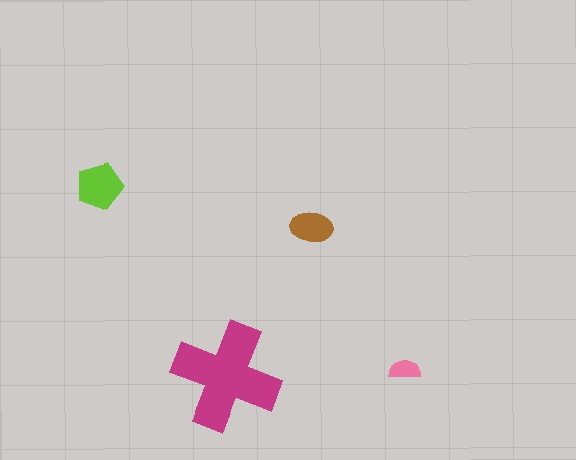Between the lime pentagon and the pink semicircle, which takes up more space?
The lime pentagon.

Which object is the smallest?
The pink semicircle.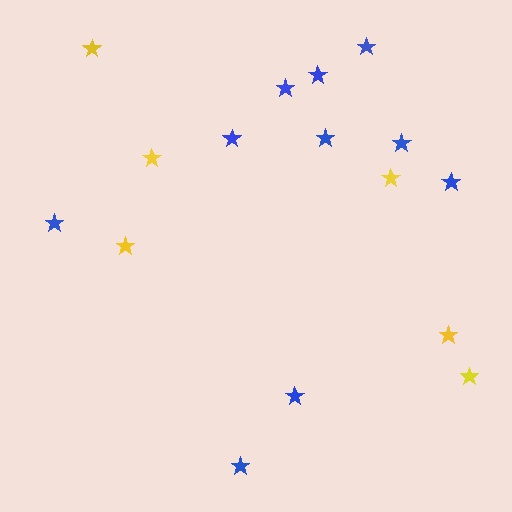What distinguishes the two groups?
There are 2 groups: one group of yellow stars (6) and one group of blue stars (10).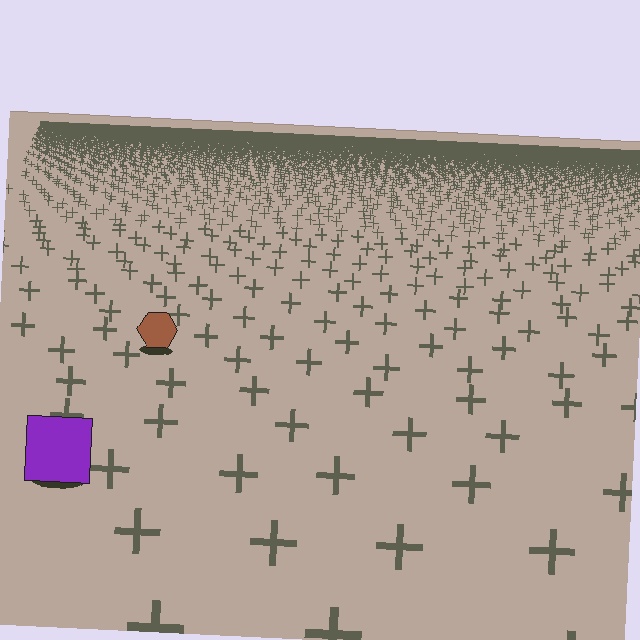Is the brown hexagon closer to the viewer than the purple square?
No. The purple square is closer — you can tell from the texture gradient: the ground texture is coarser near it.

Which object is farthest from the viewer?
The brown hexagon is farthest from the viewer. It appears smaller and the ground texture around it is denser.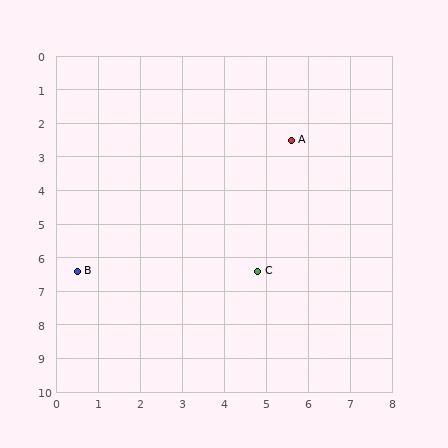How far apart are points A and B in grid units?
Points A and B are about 6.4 grid units apart.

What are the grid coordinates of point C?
Point C is at approximately (4.8, 6.4).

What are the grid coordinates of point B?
Point B is at approximately (0.5, 6.4).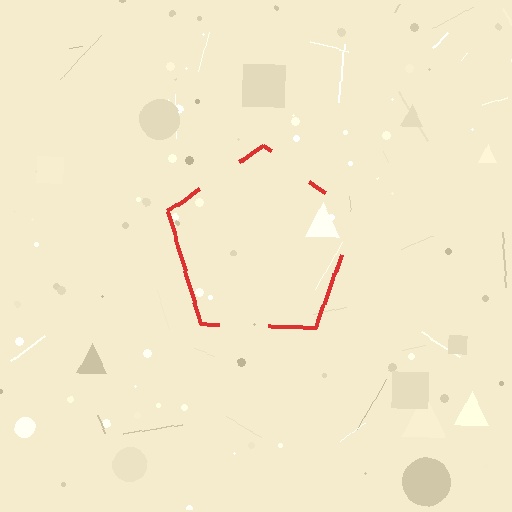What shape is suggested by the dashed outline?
The dashed outline suggests a pentagon.